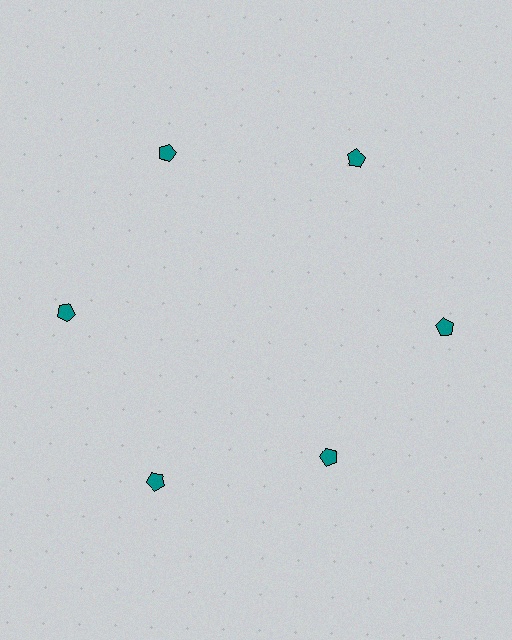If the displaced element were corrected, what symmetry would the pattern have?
It would have 6-fold rotational symmetry — the pattern would map onto itself every 60 degrees.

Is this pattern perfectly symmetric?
No. The 6 teal pentagons are arranged in a ring, but one element near the 5 o'clock position is pulled inward toward the center, breaking the 6-fold rotational symmetry.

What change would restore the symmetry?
The symmetry would be restored by moving it outward, back onto the ring so that all 6 pentagons sit at equal angles and equal distance from the center.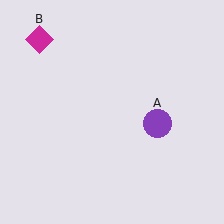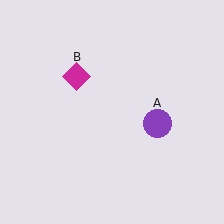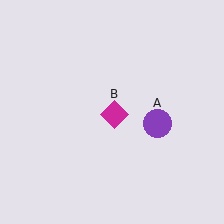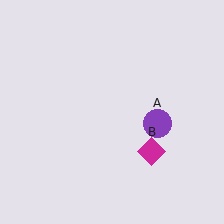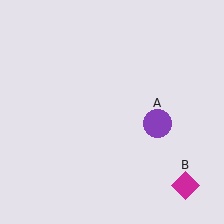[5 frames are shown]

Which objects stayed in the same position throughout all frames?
Purple circle (object A) remained stationary.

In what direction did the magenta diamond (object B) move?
The magenta diamond (object B) moved down and to the right.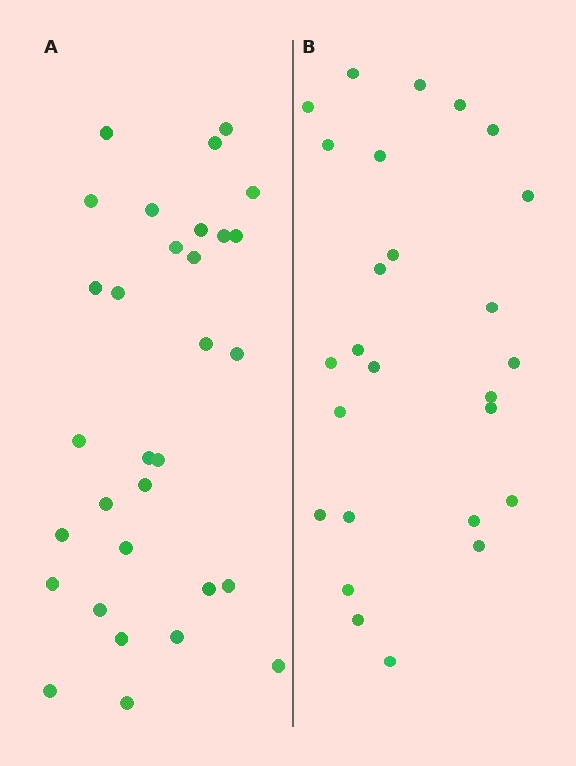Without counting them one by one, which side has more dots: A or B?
Region A (the left region) has more dots.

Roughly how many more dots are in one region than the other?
Region A has about 5 more dots than region B.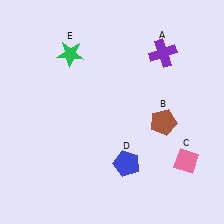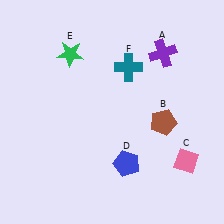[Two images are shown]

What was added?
A teal cross (F) was added in Image 2.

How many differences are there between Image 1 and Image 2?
There is 1 difference between the two images.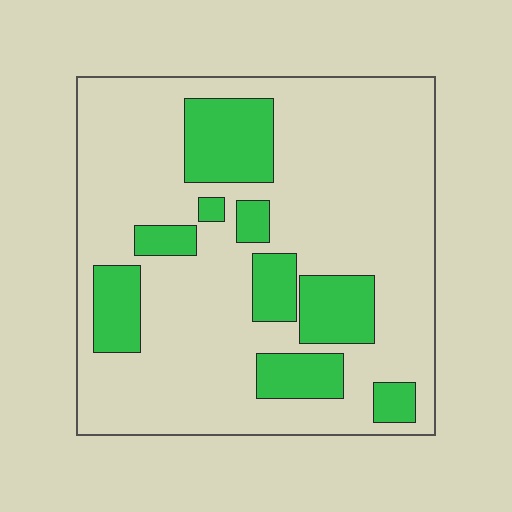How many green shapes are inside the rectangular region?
9.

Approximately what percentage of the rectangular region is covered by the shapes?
Approximately 25%.